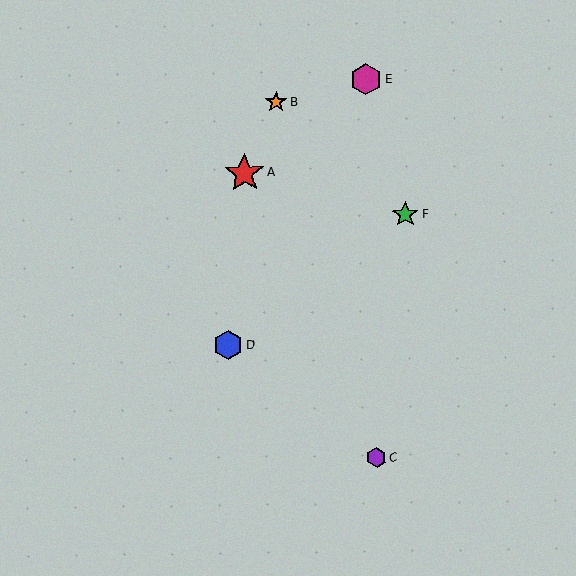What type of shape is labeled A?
Shape A is a red star.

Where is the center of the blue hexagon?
The center of the blue hexagon is at (228, 345).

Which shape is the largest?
The red star (labeled A) is the largest.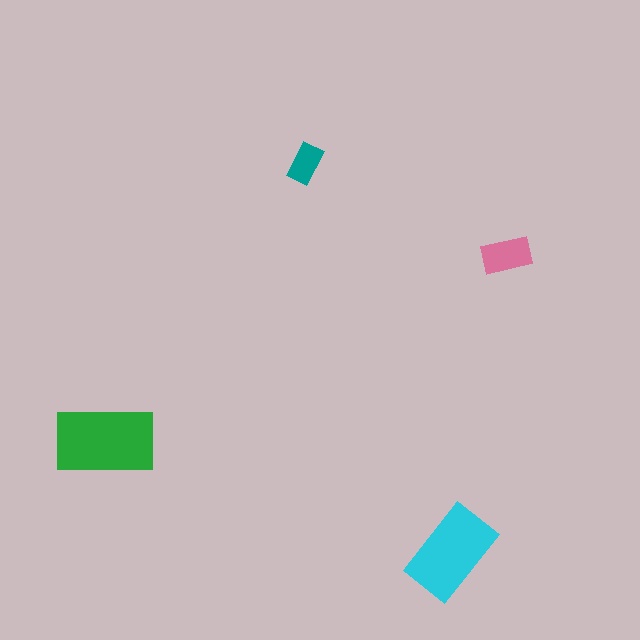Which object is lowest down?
The cyan rectangle is bottommost.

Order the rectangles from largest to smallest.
the green one, the cyan one, the pink one, the teal one.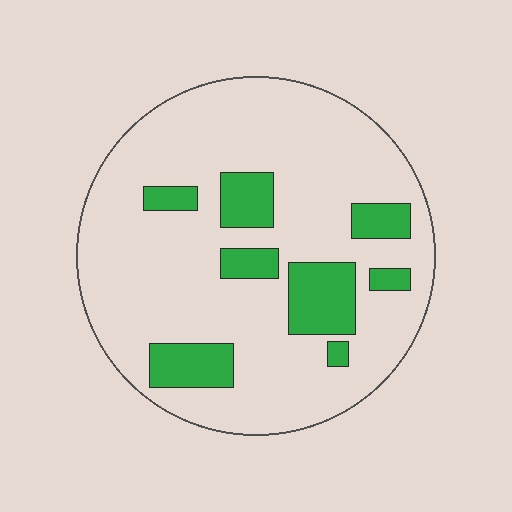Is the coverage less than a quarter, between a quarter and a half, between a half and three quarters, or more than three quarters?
Less than a quarter.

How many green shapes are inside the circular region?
8.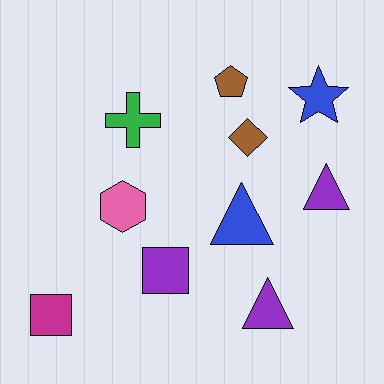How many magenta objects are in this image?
There is 1 magenta object.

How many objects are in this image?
There are 10 objects.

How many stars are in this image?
There is 1 star.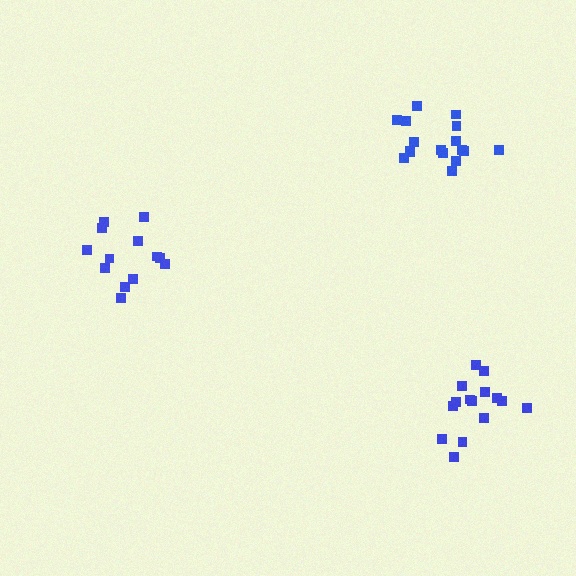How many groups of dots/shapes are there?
There are 3 groups.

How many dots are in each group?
Group 1: 15 dots, Group 2: 17 dots, Group 3: 13 dots (45 total).